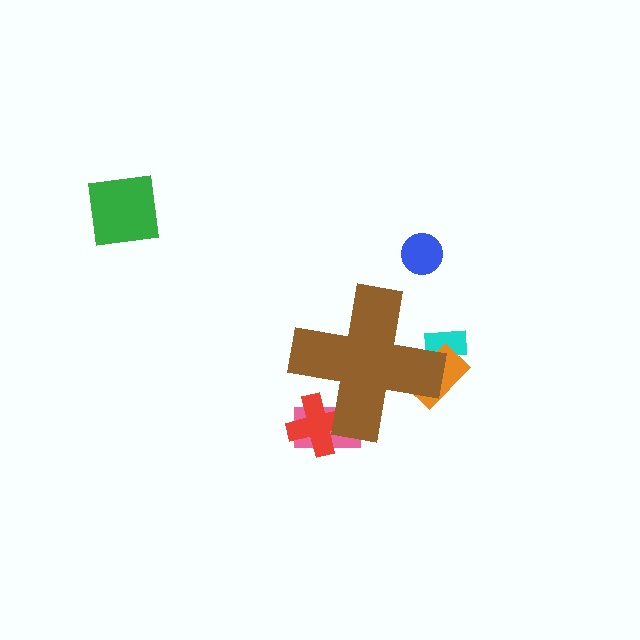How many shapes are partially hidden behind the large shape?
4 shapes are partially hidden.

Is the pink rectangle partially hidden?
Yes, the pink rectangle is partially hidden behind the brown cross.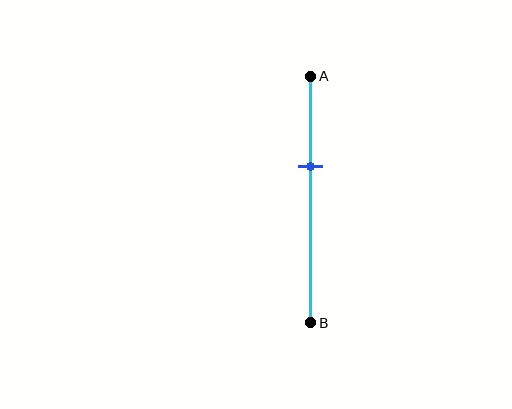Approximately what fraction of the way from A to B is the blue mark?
The blue mark is approximately 35% of the way from A to B.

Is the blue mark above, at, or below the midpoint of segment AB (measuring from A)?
The blue mark is above the midpoint of segment AB.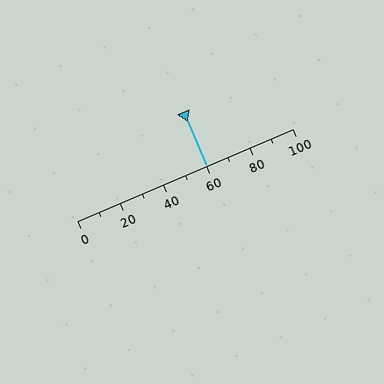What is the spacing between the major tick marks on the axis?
The major ticks are spaced 20 apart.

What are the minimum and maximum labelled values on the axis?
The axis runs from 0 to 100.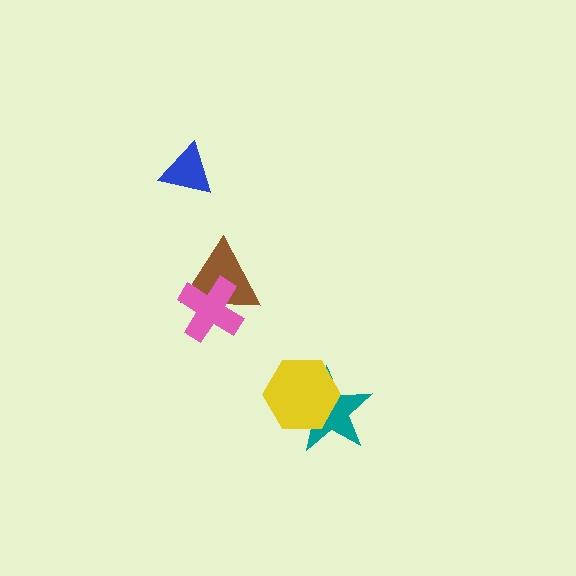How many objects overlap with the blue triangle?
0 objects overlap with the blue triangle.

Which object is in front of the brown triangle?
The pink cross is in front of the brown triangle.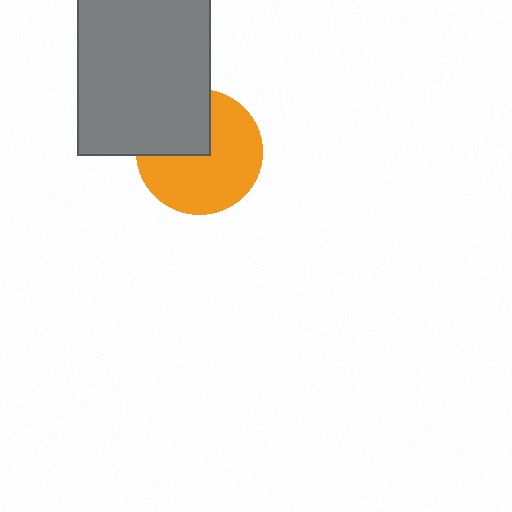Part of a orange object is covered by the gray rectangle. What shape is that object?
It is a circle.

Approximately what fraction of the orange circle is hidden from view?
Roughly 33% of the orange circle is hidden behind the gray rectangle.